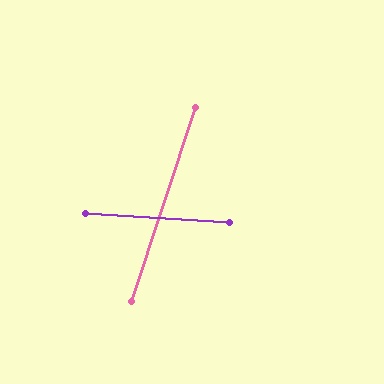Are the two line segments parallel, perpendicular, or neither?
Neither parallel nor perpendicular — they differ by about 75°.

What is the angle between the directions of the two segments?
Approximately 75 degrees.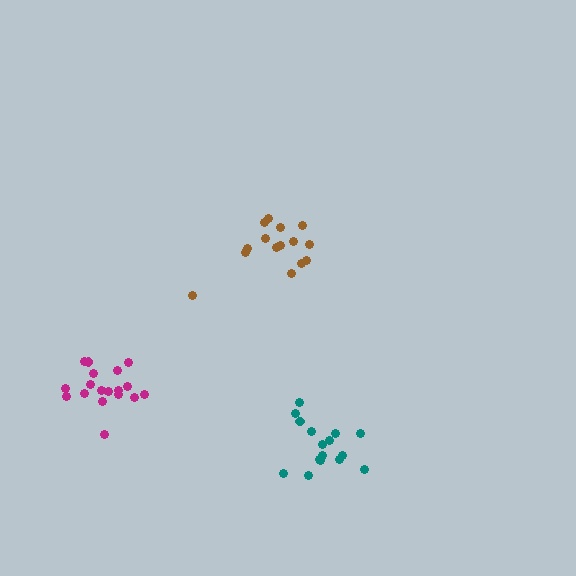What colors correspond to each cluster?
The clusters are colored: brown, teal, magenta.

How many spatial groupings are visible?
There are 3 spatial groupings.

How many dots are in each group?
Group 1: 15 dots, Group 2: 16 dots, Group 3: 18 dots (49 total).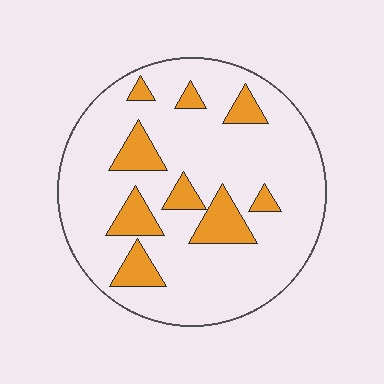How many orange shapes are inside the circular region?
9.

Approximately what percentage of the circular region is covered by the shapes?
Approximately 20%.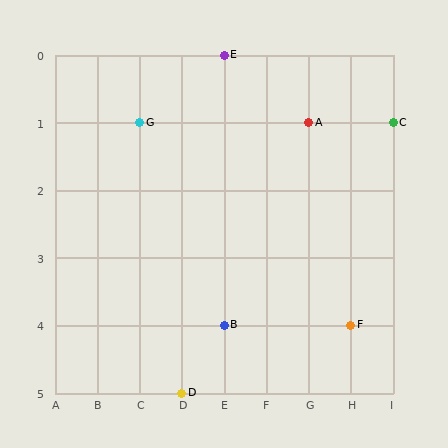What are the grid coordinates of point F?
Point F is at grid coordinates (H, 4).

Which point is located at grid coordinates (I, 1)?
Point C is at (I, 1).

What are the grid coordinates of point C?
Point C is at grid coordinates (I, 1).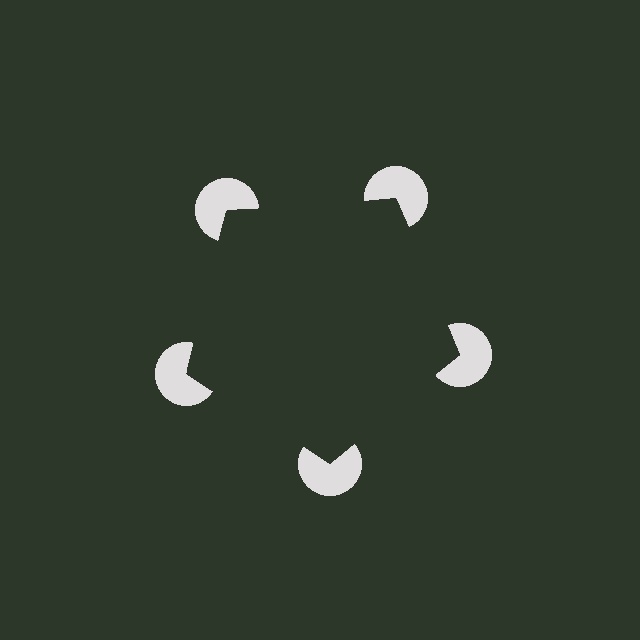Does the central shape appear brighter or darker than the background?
It typically appears slightly darker than the background, even though no actual brightness change is drawn.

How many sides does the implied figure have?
5 sides.